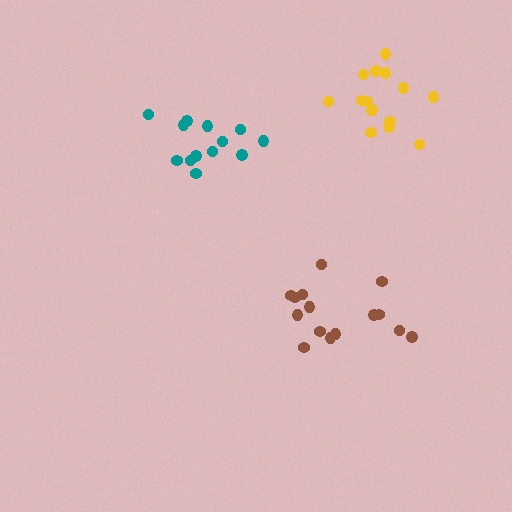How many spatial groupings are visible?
There are 3 spatial groupings.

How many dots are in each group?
Group 1: 15 dots, Group 2: 13 dots, Group 3: 14 dots (42 total).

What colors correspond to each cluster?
The clusters are colored: brown, teal, yellow.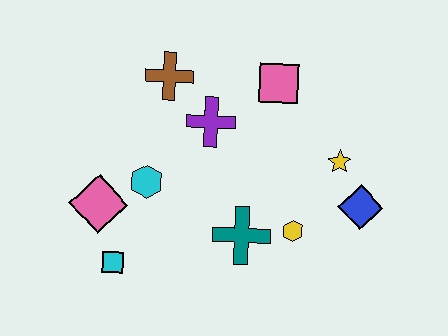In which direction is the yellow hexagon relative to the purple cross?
The yellow hexagon is below the purple cross.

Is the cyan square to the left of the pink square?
Yes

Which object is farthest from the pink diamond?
The blue diamond is farthest from the pink diamond.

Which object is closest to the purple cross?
The brown cross is closest to the purple cross.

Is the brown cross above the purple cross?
Yes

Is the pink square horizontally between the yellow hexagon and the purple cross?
Yes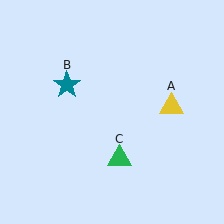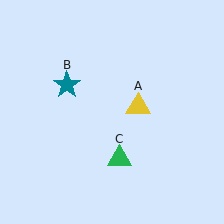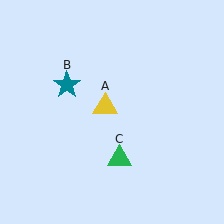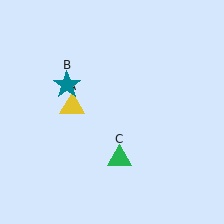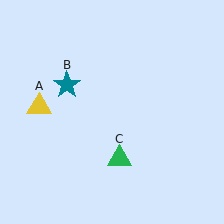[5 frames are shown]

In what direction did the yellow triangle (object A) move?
The yellow triangle (object A) moved left.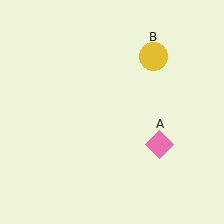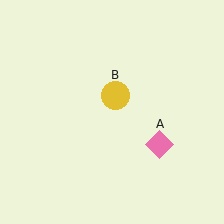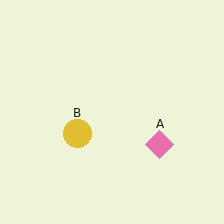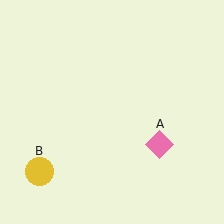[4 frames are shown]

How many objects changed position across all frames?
1 object changed position: yellow circle (object B).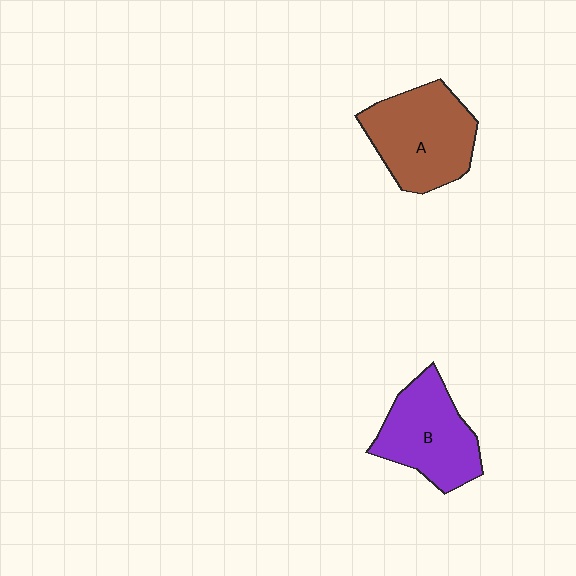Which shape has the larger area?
Shape A (brown).